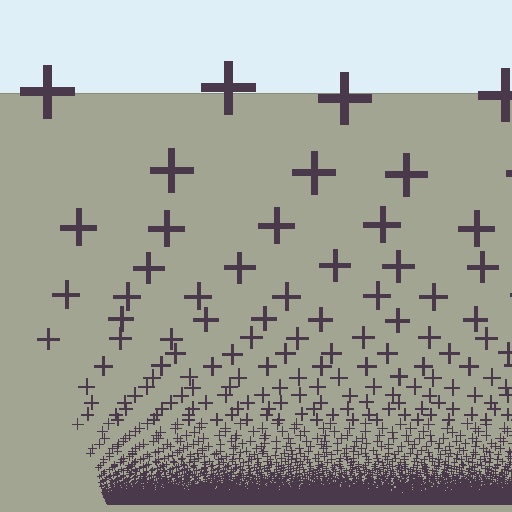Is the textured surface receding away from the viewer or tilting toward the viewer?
The surface appears to tilt toward the viewer. Texture elements get larger and sparser toward the top.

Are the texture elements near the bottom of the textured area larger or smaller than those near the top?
Smaller. The gradient is inverted — elements near the bottom are smaller and denser.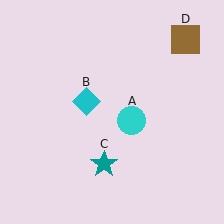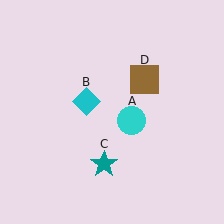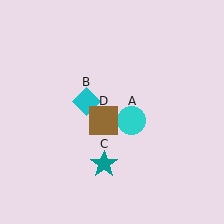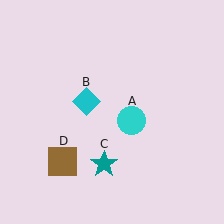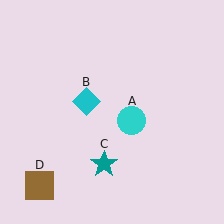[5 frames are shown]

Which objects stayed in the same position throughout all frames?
Cyan circle (object A) and cyan diamond (object B) and teal star (object C) remained stationary.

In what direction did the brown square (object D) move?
The brown square (object D) moved down and to the left.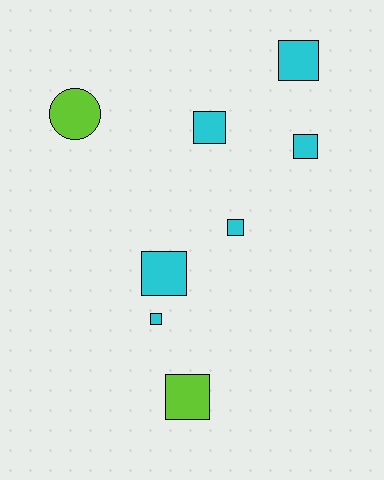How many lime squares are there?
There is 1 lime square.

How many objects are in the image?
There are 8 objects.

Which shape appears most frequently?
Square, with 7 objects.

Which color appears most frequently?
Cyan, with 6 objects.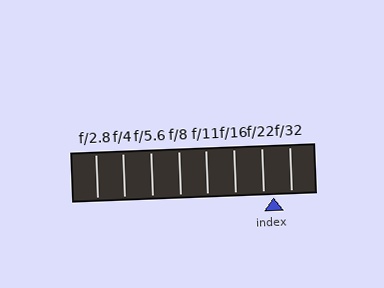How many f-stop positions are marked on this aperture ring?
There are 8 f-stop positions marked.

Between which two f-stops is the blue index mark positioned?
The index mark is between f/22 and f/32.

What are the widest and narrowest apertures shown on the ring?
The widest aperture shown is f/2.8 and the narrowest is f/32.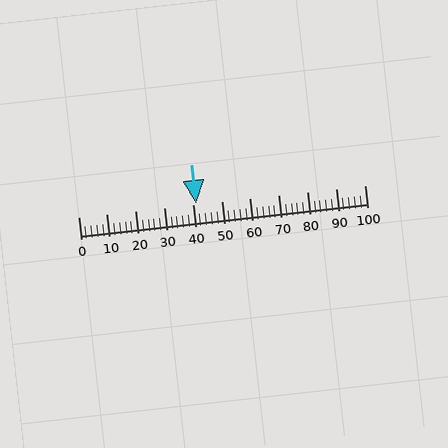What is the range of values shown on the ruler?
The ruler shows values from 0 to 100.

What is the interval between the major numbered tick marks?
The major tick marks are spaced 10 units apart.